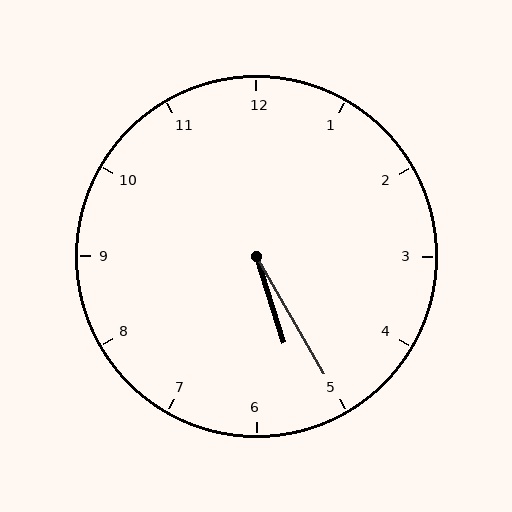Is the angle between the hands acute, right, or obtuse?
It is acute.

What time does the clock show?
5:25.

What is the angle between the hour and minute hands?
Approximately 12 degrees.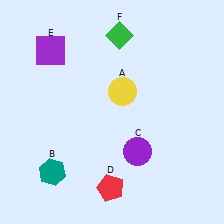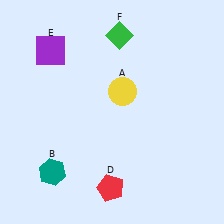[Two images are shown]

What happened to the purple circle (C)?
The purple circle (C) was removed in Image 2. It was in the bottom-right area of Image 1.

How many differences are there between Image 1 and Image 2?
There is 1 difference between the two images.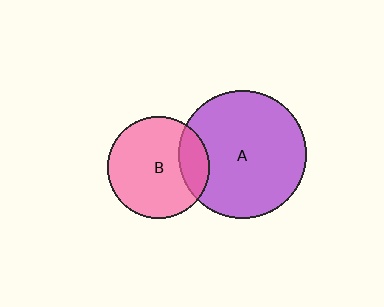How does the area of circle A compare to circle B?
Approximately 1.6 times.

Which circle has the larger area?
Circle A (purple).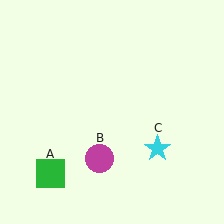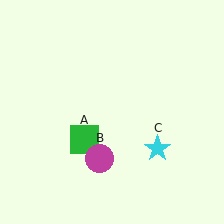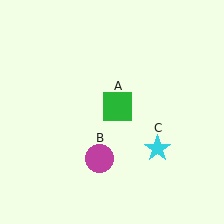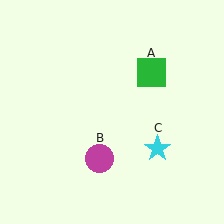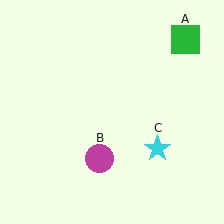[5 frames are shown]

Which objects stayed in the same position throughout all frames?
Magenta circle (object B) and cyan star (object C) remained stationary.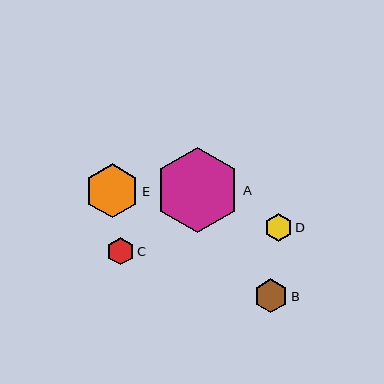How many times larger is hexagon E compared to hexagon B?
Hexagon E is approximately 1.6 times the size of hexagon B.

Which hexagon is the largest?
Hexagon A is the largest with a size of approximately 85 pixels.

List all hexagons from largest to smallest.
From largest to smallest: A, E, B, D, C.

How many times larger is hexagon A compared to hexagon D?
Hexagon A is approximately 3.1 times the size of hexagon D.